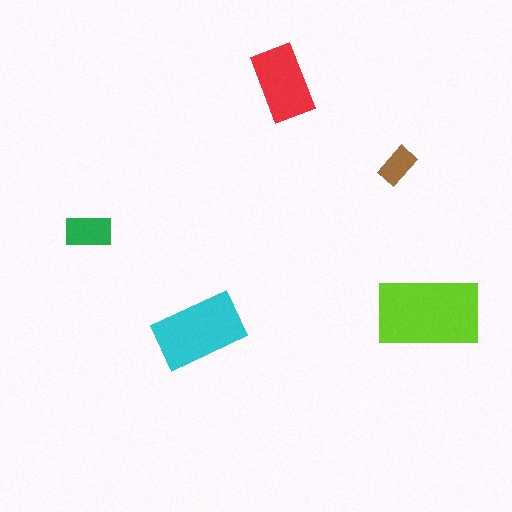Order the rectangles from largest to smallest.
the lime one, the cyan one, the red one, the green one, the brown one.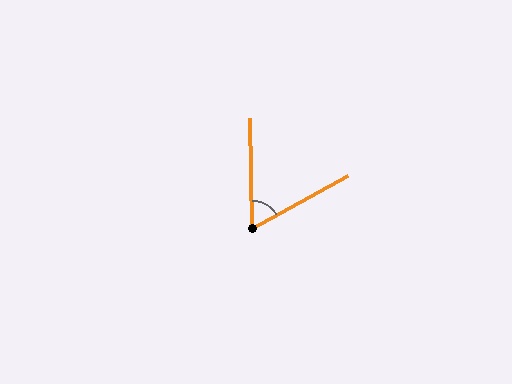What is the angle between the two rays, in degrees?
Approximately 62 degrees.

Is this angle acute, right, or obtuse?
It is acute.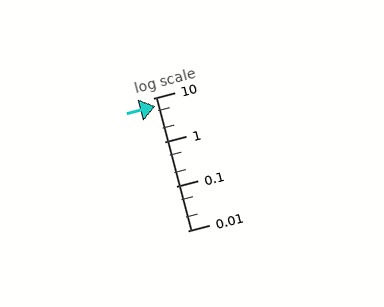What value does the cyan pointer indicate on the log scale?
The pointer indicates approximately 6.4.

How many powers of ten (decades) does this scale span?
The scale spans 3 decades, from 0.01 to 10.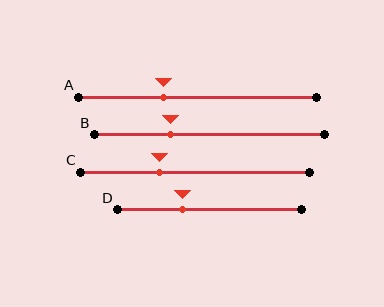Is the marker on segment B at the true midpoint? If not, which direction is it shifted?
No, the marker on segment B is shifted to the left by about 17% of the segment length.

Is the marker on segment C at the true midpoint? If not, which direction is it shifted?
No, the marker on segment C is shifted to the left by about 15% of the segment length.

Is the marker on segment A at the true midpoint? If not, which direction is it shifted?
No, the marker on segment A is shifted to the left by about 14% of the segment length.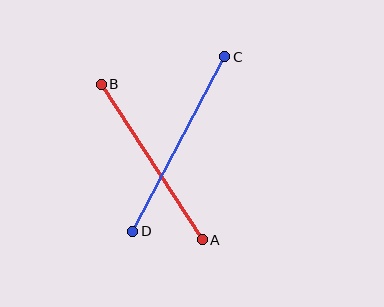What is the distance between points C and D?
The distance is approximately 198 pixels.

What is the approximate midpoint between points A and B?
The midpoint is at approximately (152, 162) pixels.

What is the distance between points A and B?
The distance is approximately 186 pixels.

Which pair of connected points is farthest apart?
Points C and D are farthest apart.